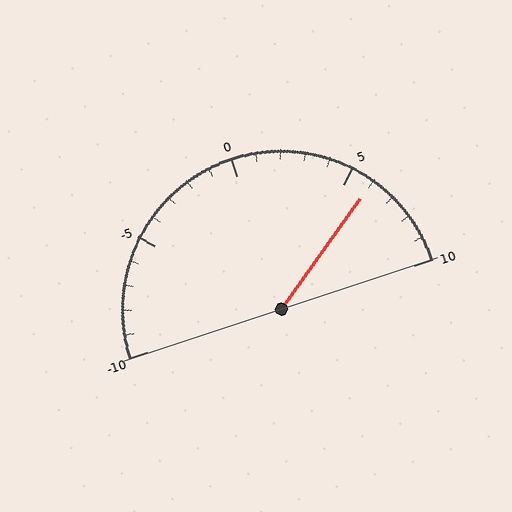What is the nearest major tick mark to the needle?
The nearest major tick mark is 5.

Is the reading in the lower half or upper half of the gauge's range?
The reading is in the upper half of the range (-10 to 10).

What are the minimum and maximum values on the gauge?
The gauge ranges from -10 to 10.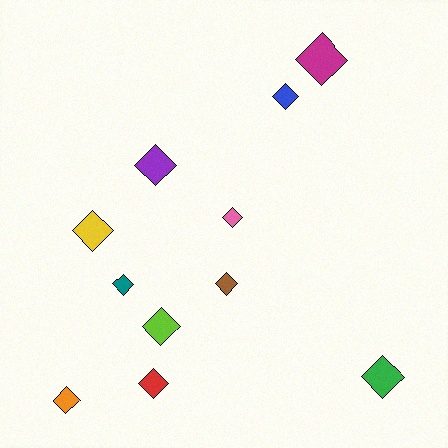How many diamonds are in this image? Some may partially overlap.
There are 11 diamonds.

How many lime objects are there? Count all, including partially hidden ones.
There is 1 lime object.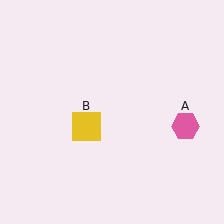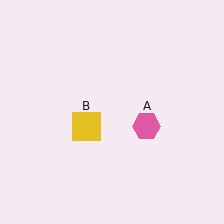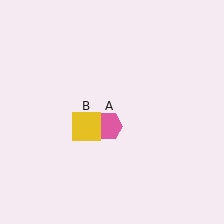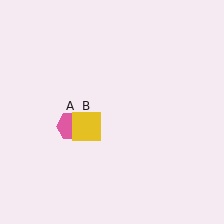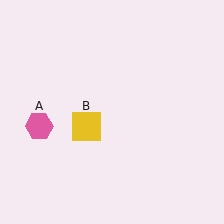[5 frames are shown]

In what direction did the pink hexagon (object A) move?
The pink hexagon (object A) moved left.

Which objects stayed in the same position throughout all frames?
Yellow square (object B) remained stationary.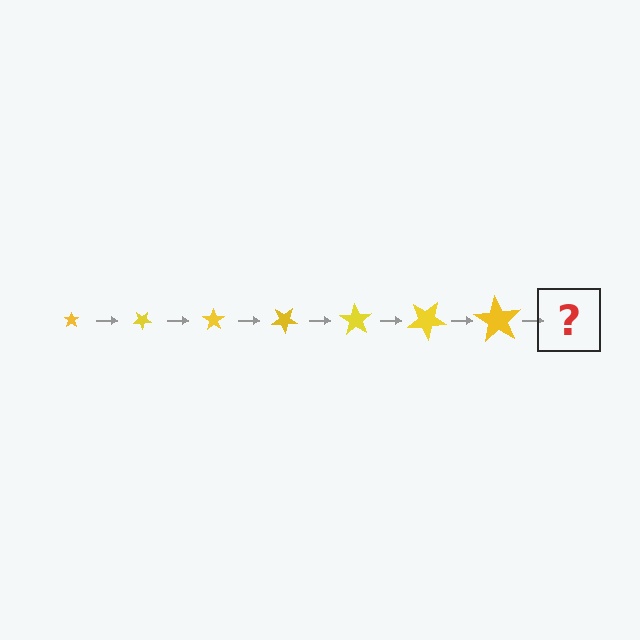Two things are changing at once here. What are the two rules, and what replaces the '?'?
The two rules are that the star grows larger each step and it rotates 35 degrees each step. The '?' should be a star, larger than the previous one and rotated 245 degrees from the start.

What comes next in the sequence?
The next element should be a star, larger than the previous one and rotated 245 degrees from the start.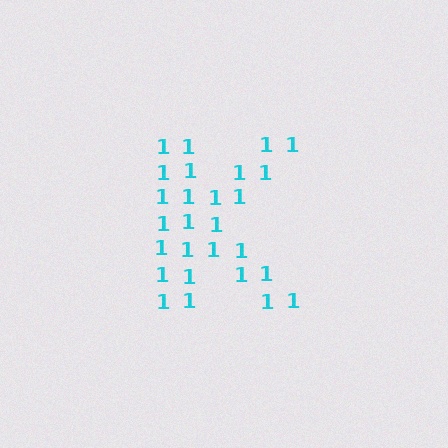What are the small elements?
The small elements are digit 1's.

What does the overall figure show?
The overall figure shows the letter K.